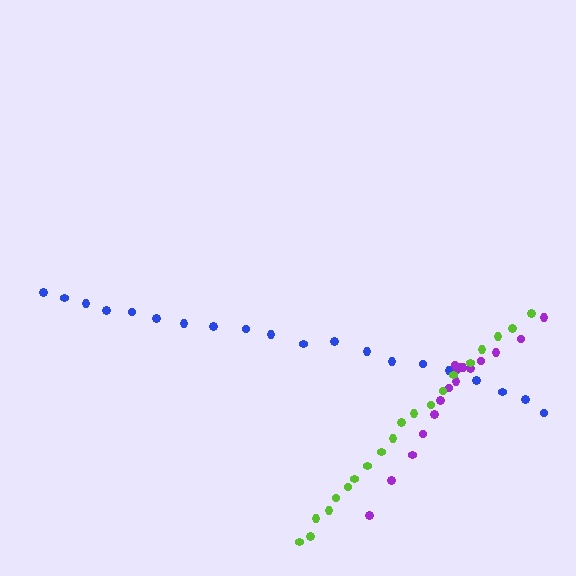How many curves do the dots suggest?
There are 3 distinct paths.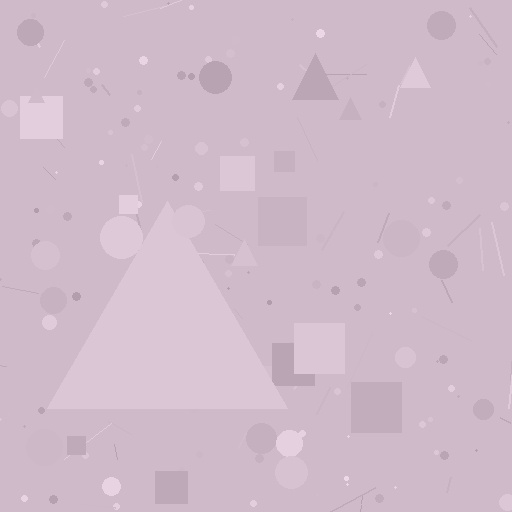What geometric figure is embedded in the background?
A triangle is embedded in the background.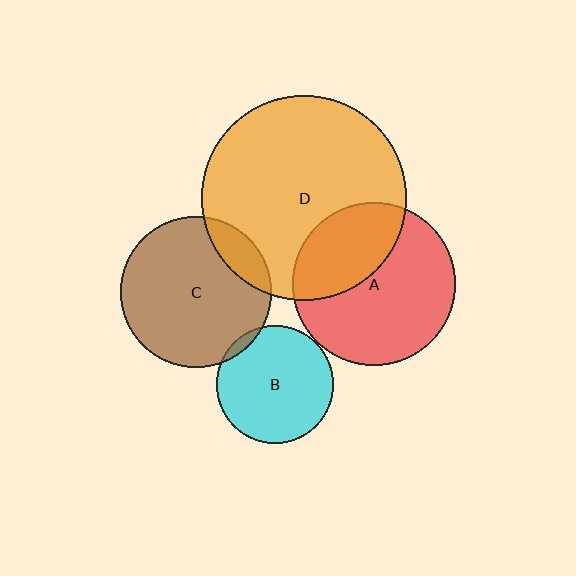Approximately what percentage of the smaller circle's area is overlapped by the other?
Approximately 15%.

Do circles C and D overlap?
Yes.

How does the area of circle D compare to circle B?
Approximately 3.0 times.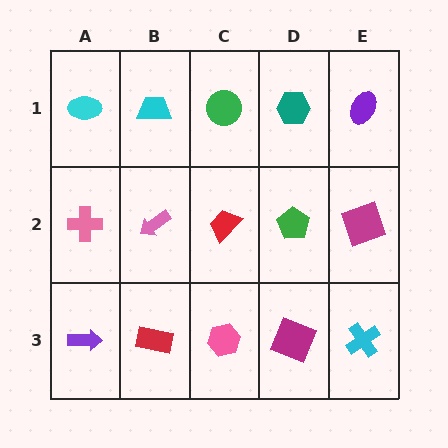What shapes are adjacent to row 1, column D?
A green pentagon (row 2, column D), a green circle (row 1, column C), a purple ellipse (row 1, column E).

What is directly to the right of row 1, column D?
A purple ellipse.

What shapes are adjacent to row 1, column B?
A pink arrow (row 2, column B), a cyan ellipse (row 1, column A), a green circle (row 1, column C).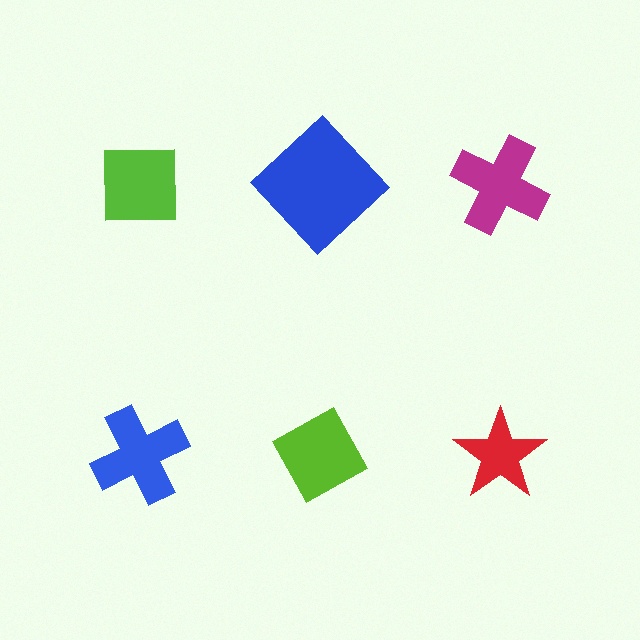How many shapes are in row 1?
3 shapes.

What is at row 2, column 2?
A lime diamond.